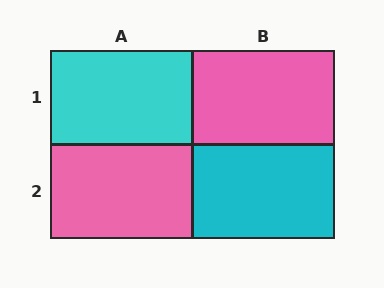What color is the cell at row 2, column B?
Cyan.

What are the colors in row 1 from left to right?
Cyan, pink.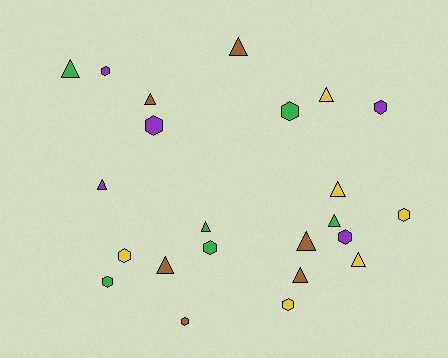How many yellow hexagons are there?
There are 3 yellow hexagons.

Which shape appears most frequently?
Triangle, with 12 objects.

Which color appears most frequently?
Green, with 6 objects.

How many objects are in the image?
There are 23 objects.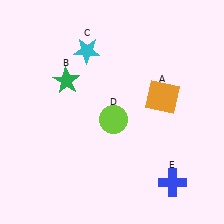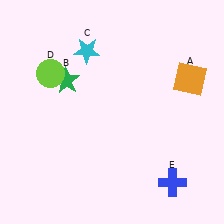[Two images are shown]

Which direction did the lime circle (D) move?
The lime circle (D) moved left.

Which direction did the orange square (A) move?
The orange square (A) moved right.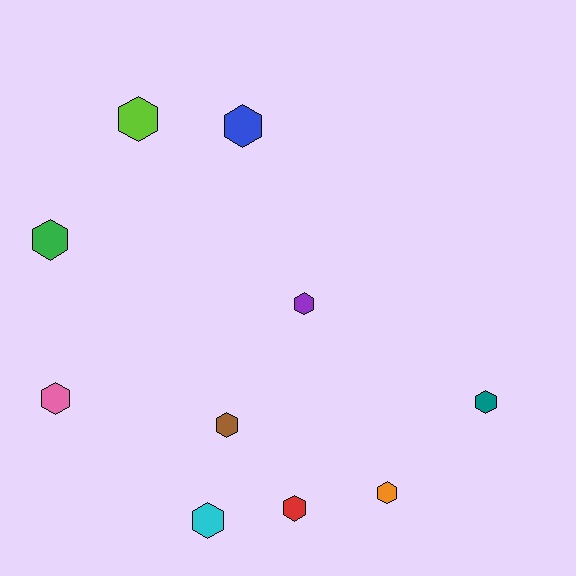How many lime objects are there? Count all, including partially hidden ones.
There is 1 lime object.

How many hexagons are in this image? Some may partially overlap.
There are 10 hexagons.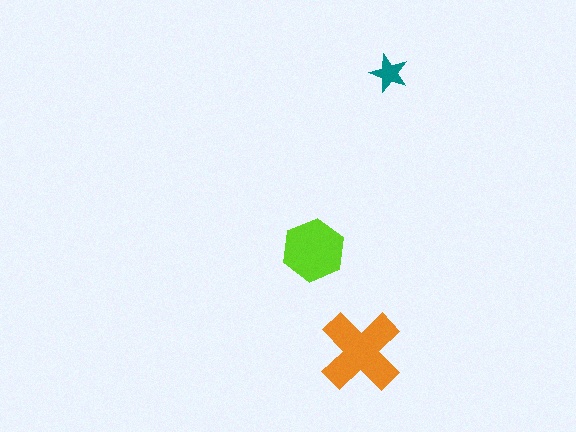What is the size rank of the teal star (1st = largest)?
3rd.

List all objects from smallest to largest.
The teal star, the lime hexagon, the orange cross.